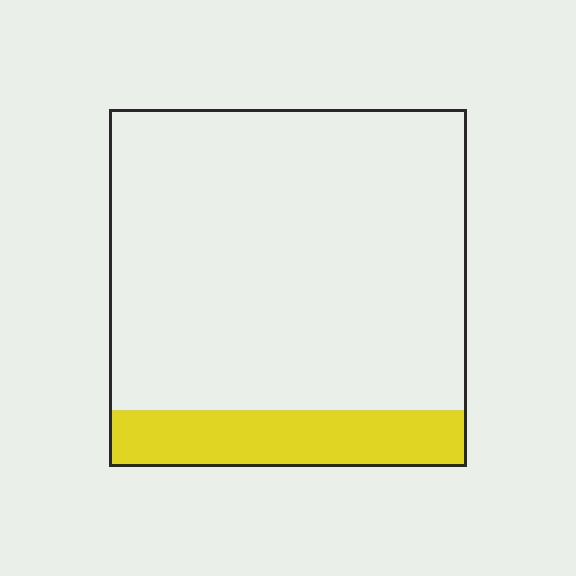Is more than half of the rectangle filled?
No.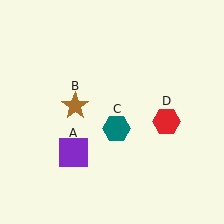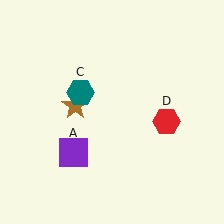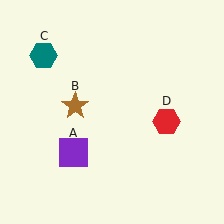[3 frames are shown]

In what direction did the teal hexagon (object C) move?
The teal hexagon (object C) moved up and to the left.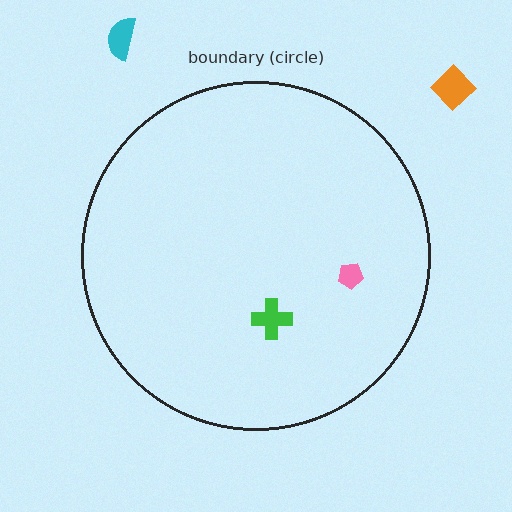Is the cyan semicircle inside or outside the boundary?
Outside.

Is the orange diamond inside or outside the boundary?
Outside.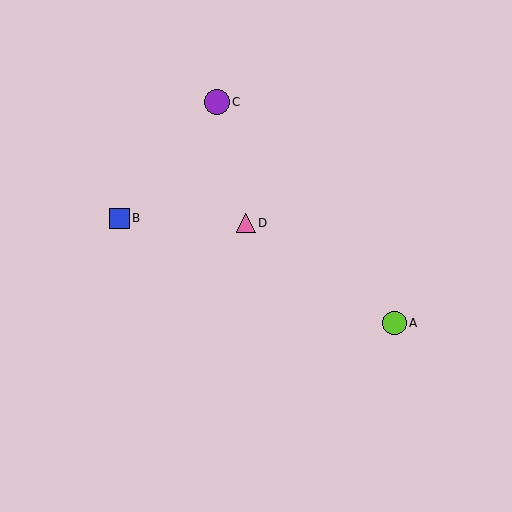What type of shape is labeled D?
Shape D is a pink triangle.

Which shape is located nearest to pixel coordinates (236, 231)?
The pink triangle (labeled D) at (246, 223) is nearest to that location.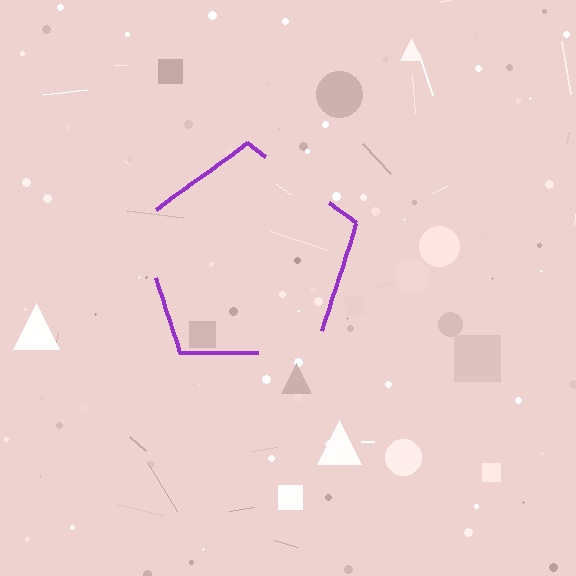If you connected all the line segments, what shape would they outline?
They would outline a pentagon.